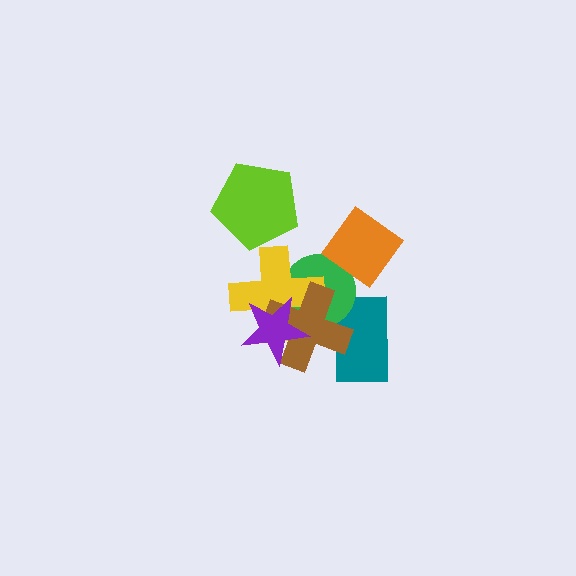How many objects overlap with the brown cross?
4 objects overlap with the brown cross.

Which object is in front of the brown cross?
The purple star is in front of the brown cross.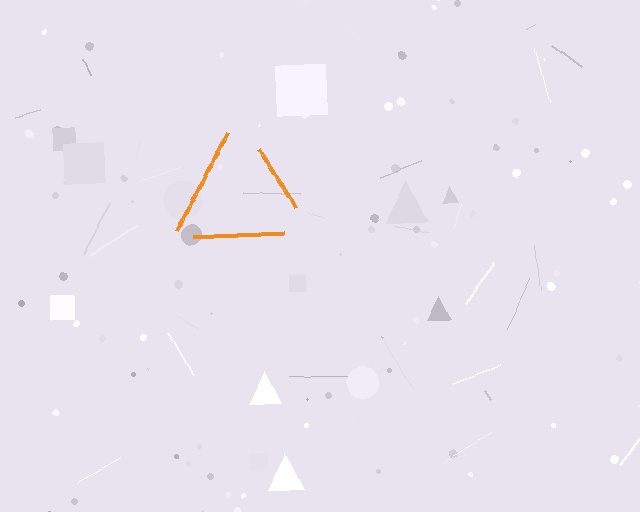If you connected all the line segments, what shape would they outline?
They would outline a triangle.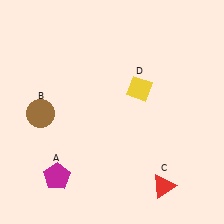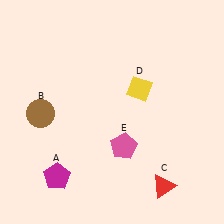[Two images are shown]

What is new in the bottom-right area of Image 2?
A pink pentagon (E) was added in the bottom-right area of Image 2.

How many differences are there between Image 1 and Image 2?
There is 1 difference between the two images.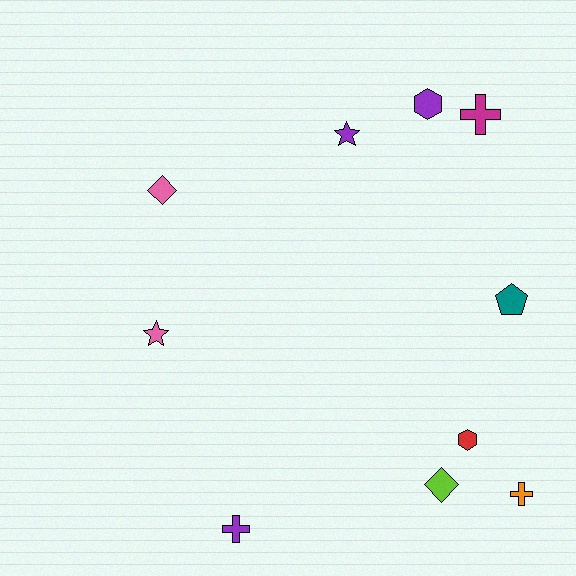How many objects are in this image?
There are 10 objects.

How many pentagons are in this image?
There is 1 pentagon.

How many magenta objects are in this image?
There is 1 magenta object.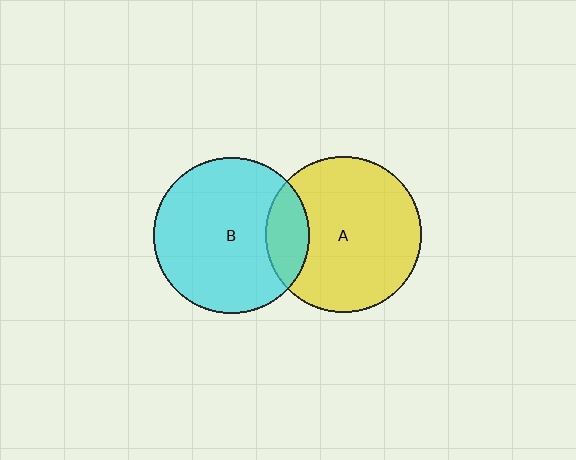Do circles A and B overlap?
Yes.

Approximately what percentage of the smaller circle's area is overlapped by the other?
Approximately 15%.